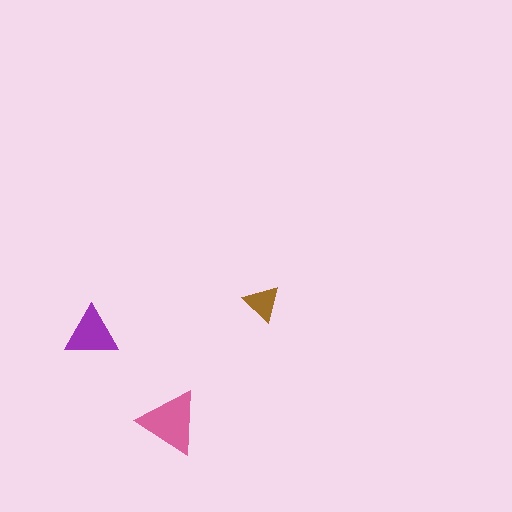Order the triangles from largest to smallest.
the pink one, the purple one, the brown one.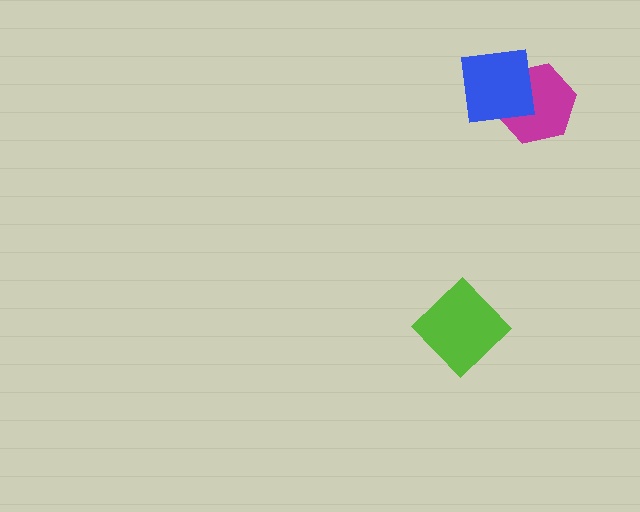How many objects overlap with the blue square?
1 object overlaps with the blue square.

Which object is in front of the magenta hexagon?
The blue square is in front of the magenta hexagon.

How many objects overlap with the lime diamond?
0 objects overlap with the lime diamond.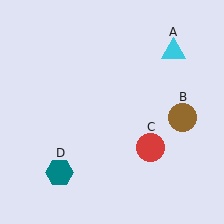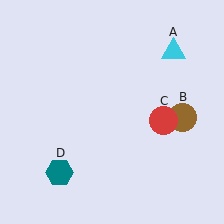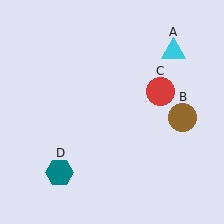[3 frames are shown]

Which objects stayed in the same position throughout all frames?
Cyan triangle (object A) and brown circle (object B) and teal hexagon (object D) remained stationary.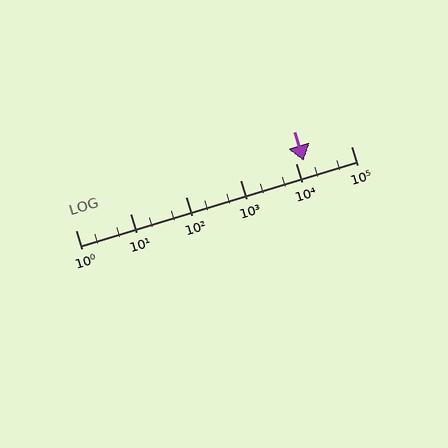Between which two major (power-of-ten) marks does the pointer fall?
The pointer is between 10000 and 100000.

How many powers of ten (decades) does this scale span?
The scale spans 5 decades, from 1 to 100000.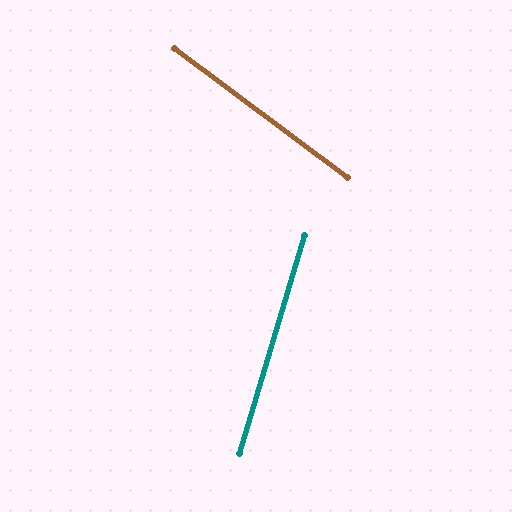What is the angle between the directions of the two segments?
Approximately 70 degrees.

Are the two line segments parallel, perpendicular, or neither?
Neither parallel nor perpendicular — they differ by about 70°.